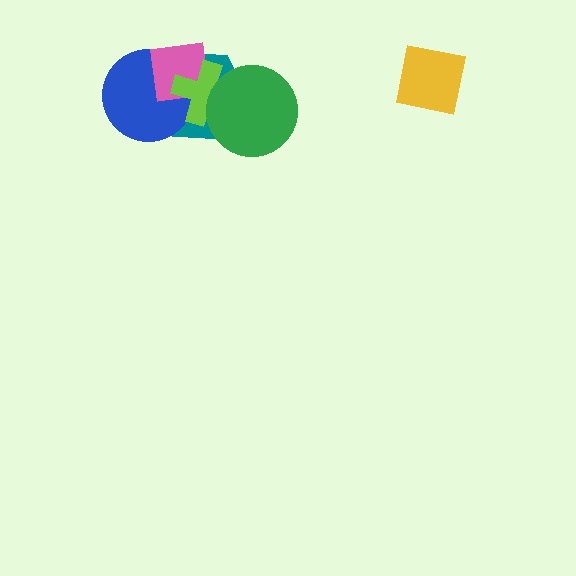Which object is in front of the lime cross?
The green circle is in front of the lime cross.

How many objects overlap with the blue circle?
3 objects overlap with the blue circle.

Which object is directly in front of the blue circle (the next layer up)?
The pink square is directly in front of the blue circle.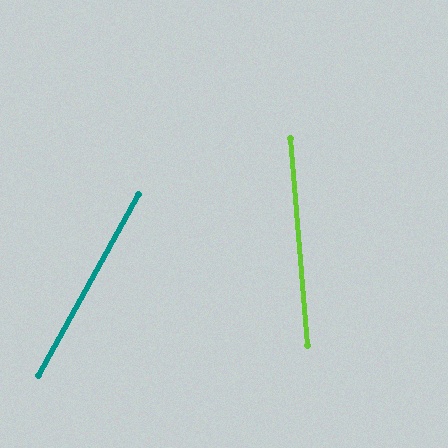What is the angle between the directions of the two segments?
Approximately 34 degrees.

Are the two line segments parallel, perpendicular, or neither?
Neither parallel nor perpendicular — they differ by about 34°.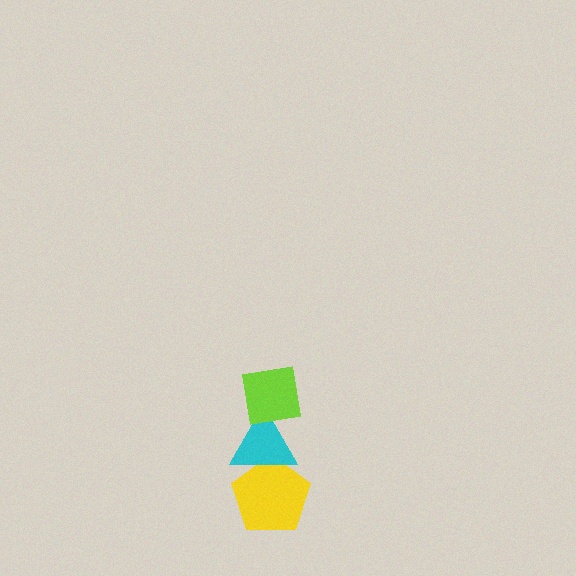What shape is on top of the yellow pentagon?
The cyan triangle is on top of the yellow pentagon.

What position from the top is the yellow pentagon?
The yellow pentagon is 3rd from the top.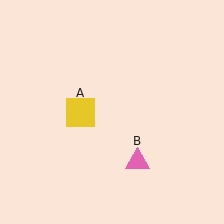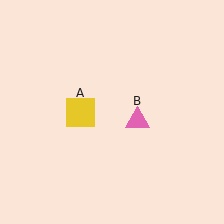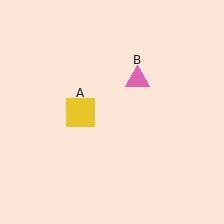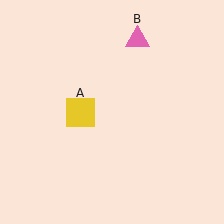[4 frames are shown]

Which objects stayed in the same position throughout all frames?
Yellow square (object A) remained stationary.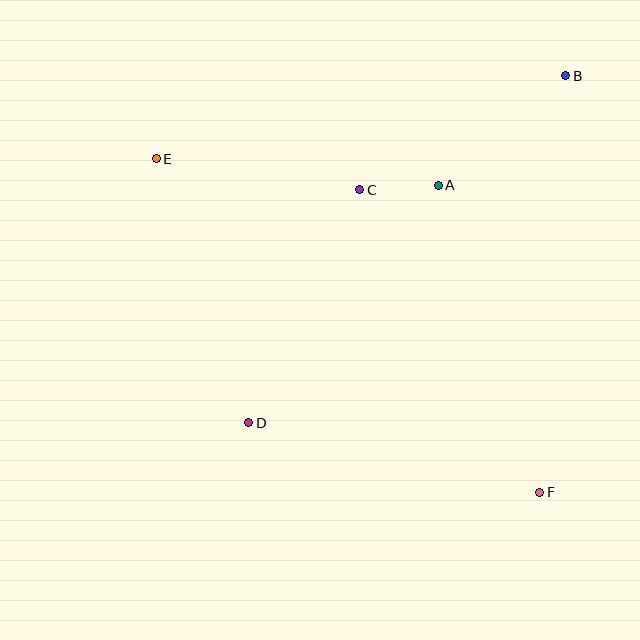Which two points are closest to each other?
Points A and C are closest to each other.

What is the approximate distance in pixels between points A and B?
The distance between A and B is approximately 168 pixels.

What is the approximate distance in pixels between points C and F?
The distance between C and F is approximately 352 pixels.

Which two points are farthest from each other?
Points E and F are farthest from each other.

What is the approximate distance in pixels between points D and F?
The distance between D and F is approximately 299 pixels.